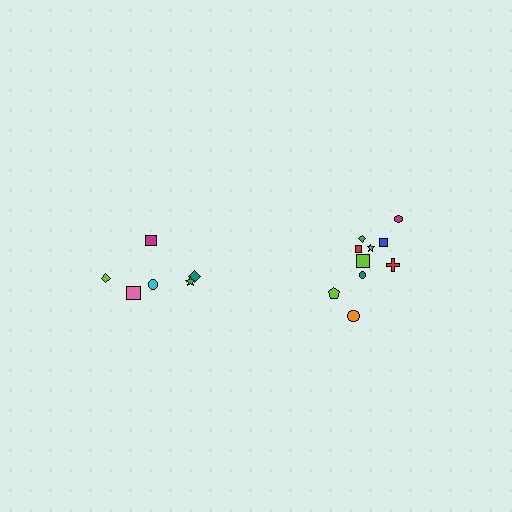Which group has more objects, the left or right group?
The right group.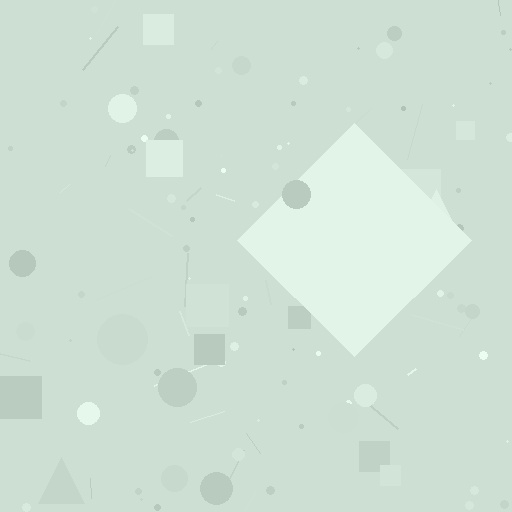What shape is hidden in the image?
A diamond is hidden in the image.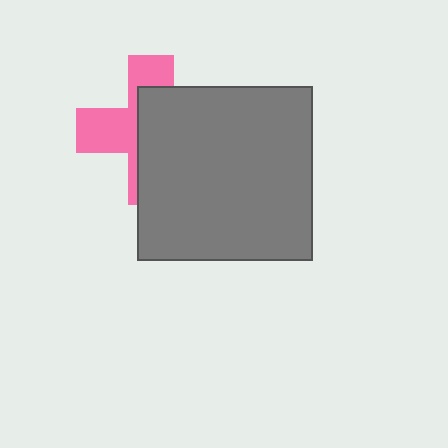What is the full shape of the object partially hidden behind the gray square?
The partially hidden object is a pink cross.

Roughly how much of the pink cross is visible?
A small part of it is visible (roughly 43%).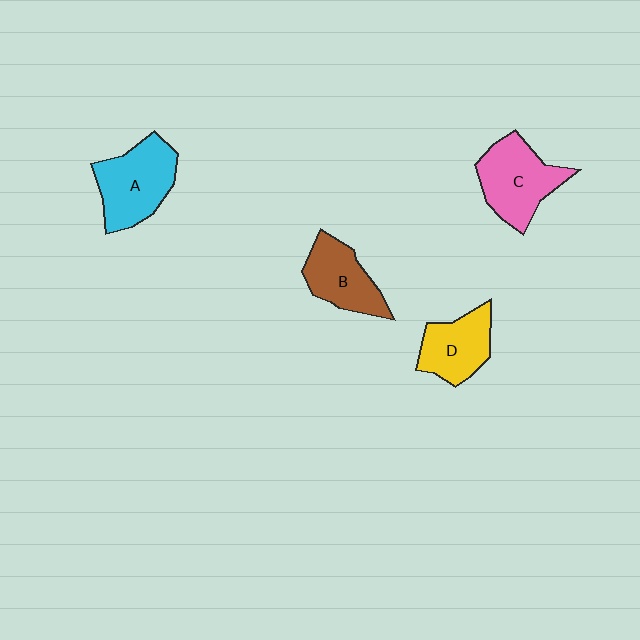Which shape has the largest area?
Shape A (cyan).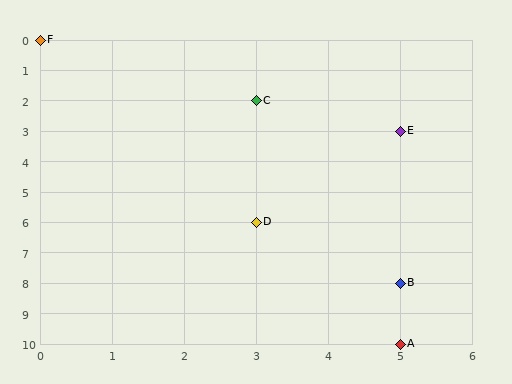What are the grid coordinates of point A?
Point A is at grid coordinates (5, 10).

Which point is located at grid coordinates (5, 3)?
Point E is at (5, 3).